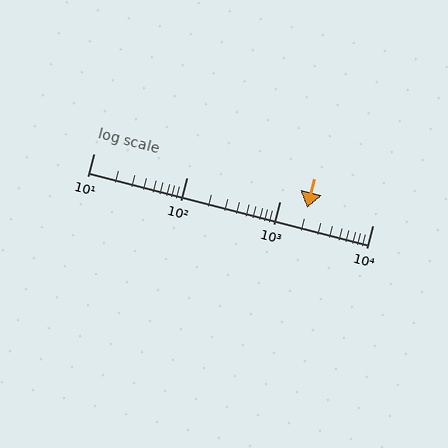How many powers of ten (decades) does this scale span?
The scale spans 3 decades, from 10 to 10000.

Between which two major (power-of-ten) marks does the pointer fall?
The pointer is between 1000 and 10000.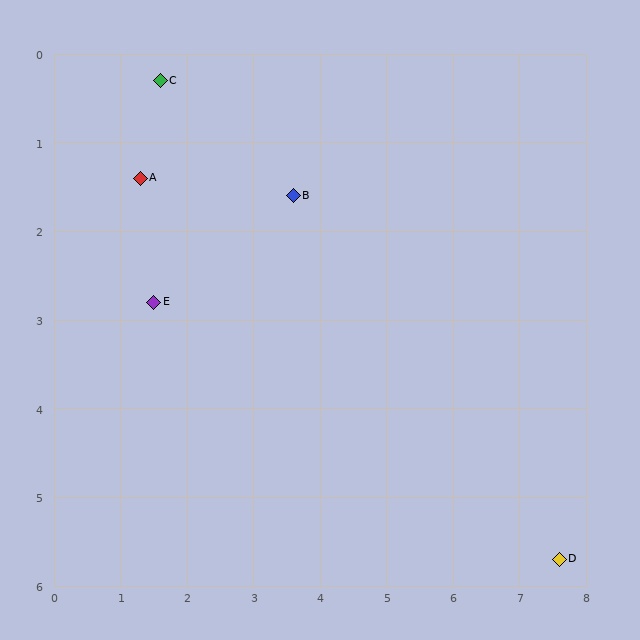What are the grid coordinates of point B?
Point B is at approximately (3.6, 1.6).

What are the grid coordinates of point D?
Point D is at approximately (7.6, 5.7).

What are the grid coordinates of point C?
Point C is at approximately (1.6, 0.3).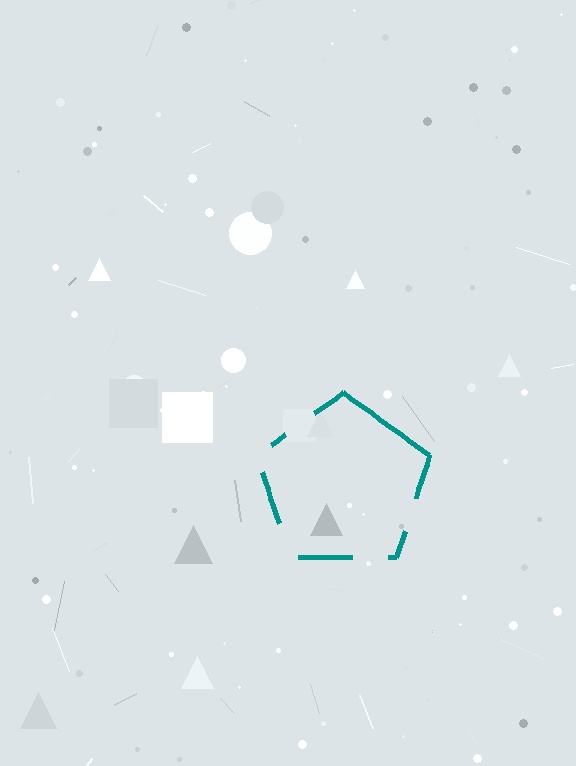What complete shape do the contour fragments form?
The contour fragments form a pentagon.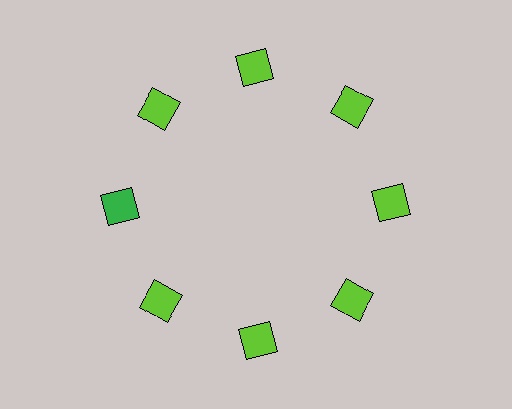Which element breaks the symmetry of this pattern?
The green square at roughly the 9 o'clock position breaks the symmetry. All other shapes are lime squares.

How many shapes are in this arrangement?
There are 8 shapes arranged in a ring pattern.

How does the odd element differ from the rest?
It has a different color: green instead of lime.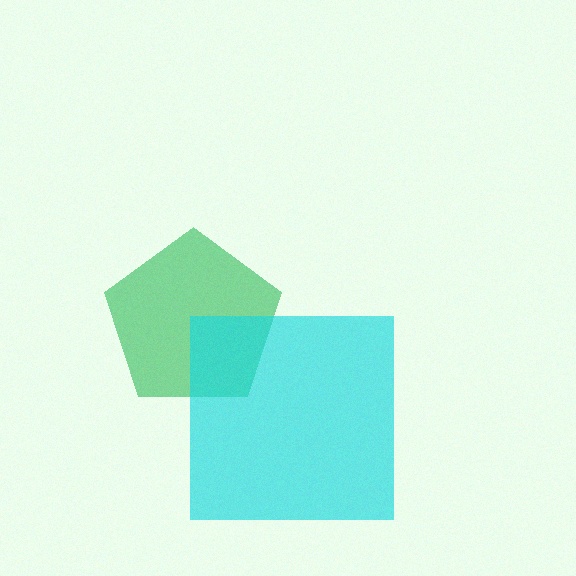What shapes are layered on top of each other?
The layered shapes are: a green pentagon, a cyan square.